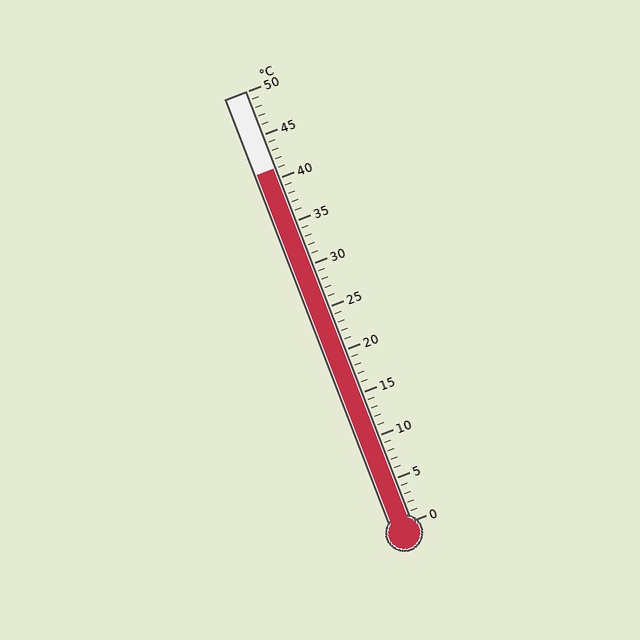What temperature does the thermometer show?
The thermometer shows approximately 41°C.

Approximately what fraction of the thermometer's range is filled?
The thermometer is filled to approximately 80% of its range.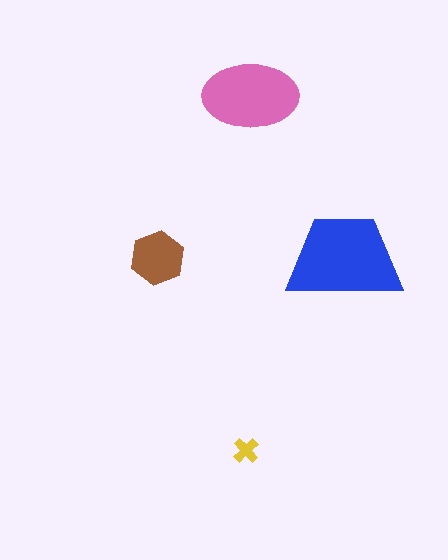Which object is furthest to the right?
The blue trapezoid is rightmost.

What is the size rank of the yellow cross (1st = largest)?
4th.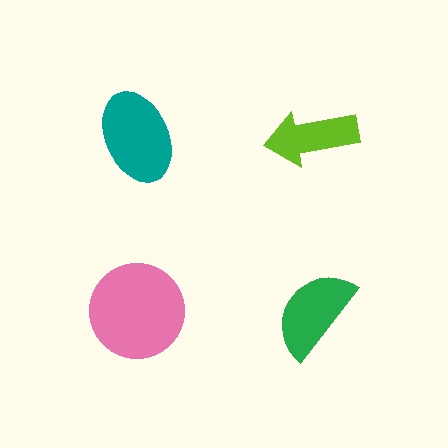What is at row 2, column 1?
A pink circle.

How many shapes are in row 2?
2 shapes.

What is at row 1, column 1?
A teal ellipse.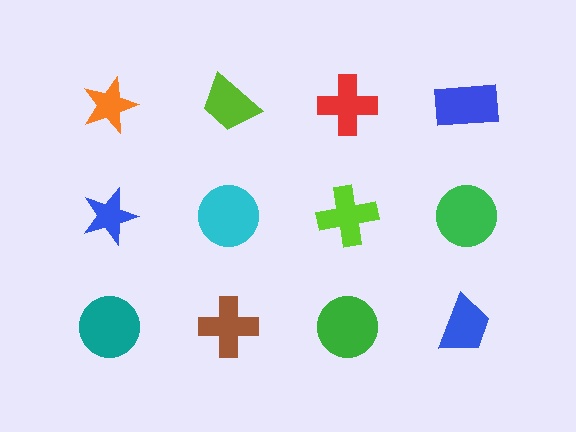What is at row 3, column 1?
A teal circle.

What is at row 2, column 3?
A lime cross.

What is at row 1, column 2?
A lime trapezoid.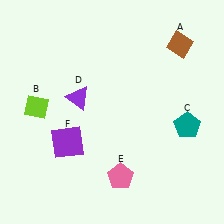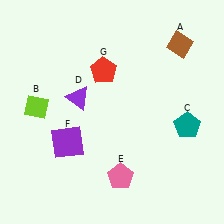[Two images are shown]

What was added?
A red pentagon (G) was added in Image 2.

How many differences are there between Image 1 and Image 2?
There is 1 difference between the two images.